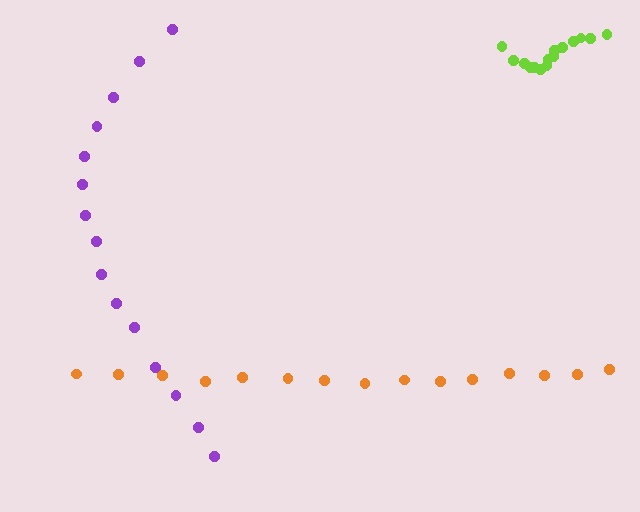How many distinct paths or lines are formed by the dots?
There are 3 distinct paths.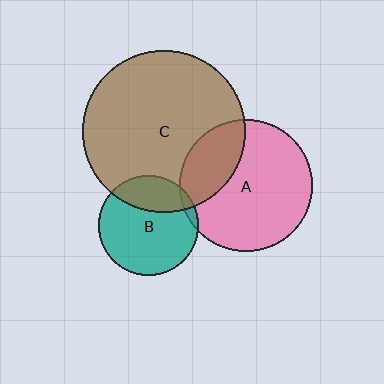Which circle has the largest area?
Circle C (brown).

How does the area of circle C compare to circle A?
Approximately 1.5 times.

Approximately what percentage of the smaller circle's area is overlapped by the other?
Approximately 25%.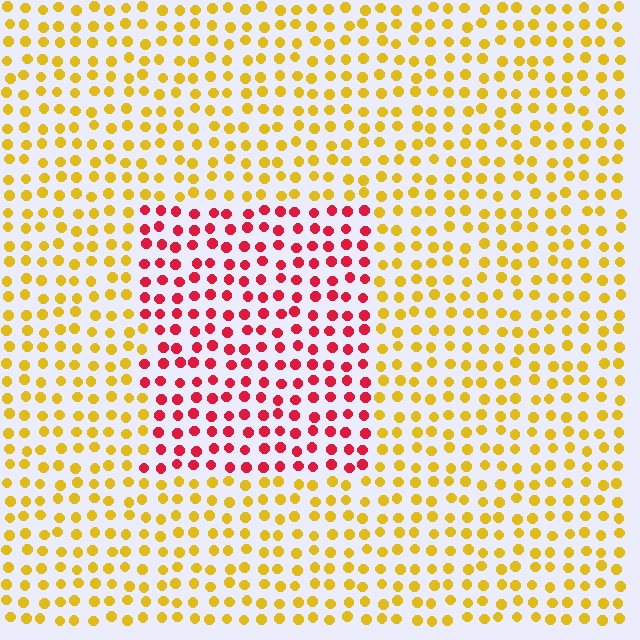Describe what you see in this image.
The image is filled with small yellow elements in a uniform arrangement. A rectangle-shaped region is visible where the elements are tinted to a slightly different hue, forming a subtle color boundary.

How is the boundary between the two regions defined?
The boundary is defined purely by a slight shift in hue (about 60 degrees). Spacing, size, and orientation are identical on both sides.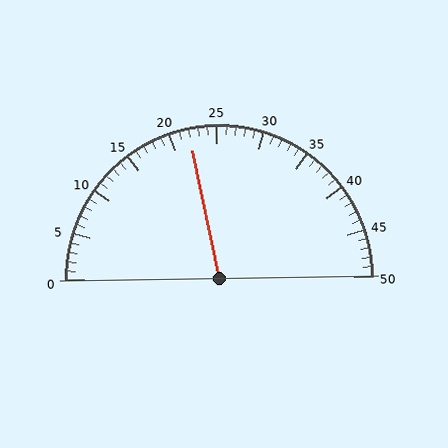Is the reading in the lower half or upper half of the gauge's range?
The reading is in the lower half of the range (0 to 50).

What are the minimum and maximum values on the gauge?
The gauge ranges from 0 to 50.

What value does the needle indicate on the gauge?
The needle indicates approximately 22.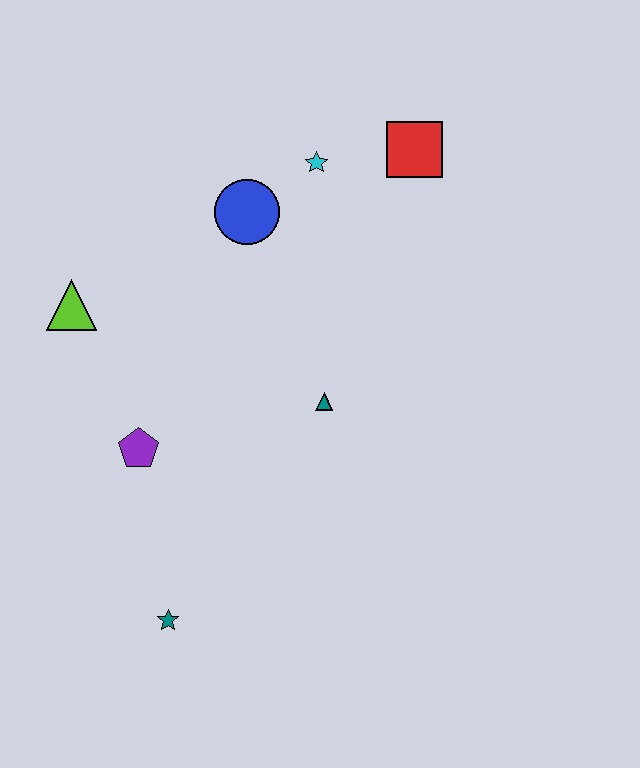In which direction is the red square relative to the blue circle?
The red square is to the right of the blue circle.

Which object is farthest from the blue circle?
The teal star is farthest from the blue circle.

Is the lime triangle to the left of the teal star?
Yes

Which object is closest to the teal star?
The purple pentagon is closest to the teal star.